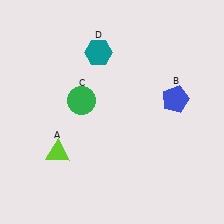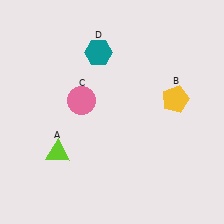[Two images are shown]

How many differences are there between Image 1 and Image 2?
There are 2 differences between the two images.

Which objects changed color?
B changed from blue to yellow. C changed from green to pink.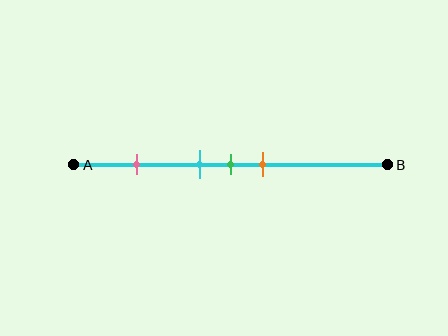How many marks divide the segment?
There are 4 marks dividing the segment.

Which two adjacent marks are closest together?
The cyan and green marks are the closest adjacent pair.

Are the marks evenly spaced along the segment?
No, the marks are not evenly spaced.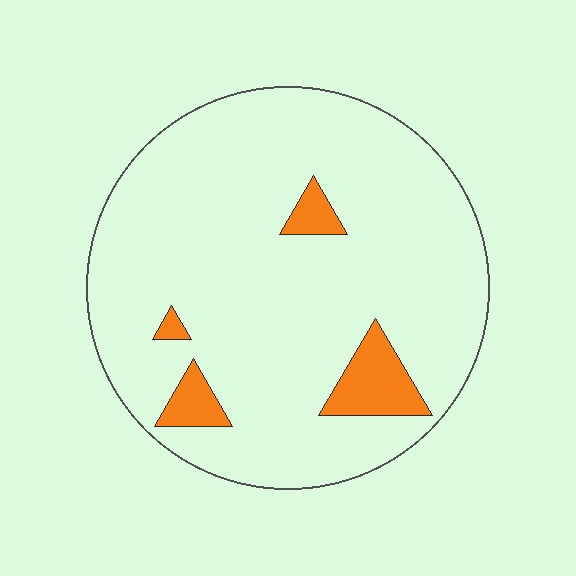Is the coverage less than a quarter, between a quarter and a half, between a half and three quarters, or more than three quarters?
Less than a quarter.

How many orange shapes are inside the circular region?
4.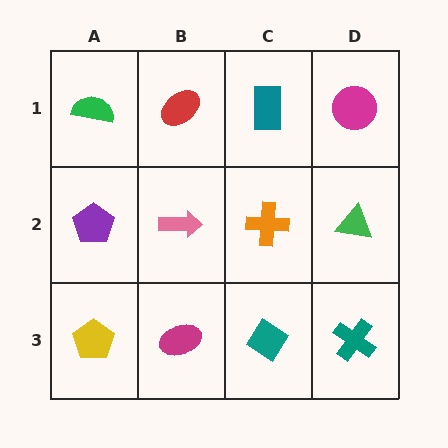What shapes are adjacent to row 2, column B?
A red ellipse (row 1, column B), a magenta ellipse (row 3, column B), a purple pentagon (row 2, column A), an orange cross (row 2, column C).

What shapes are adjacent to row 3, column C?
An orange cross (row 2, column C), a magenta ellipse (row 3, column B), a teal cross (row 3, column D).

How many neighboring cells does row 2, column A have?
3.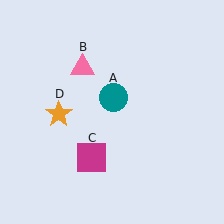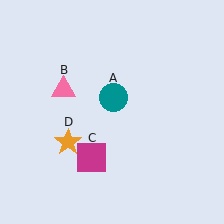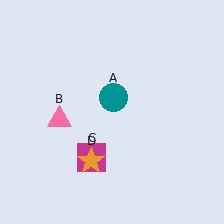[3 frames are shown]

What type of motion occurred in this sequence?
The pink triangle (object B), orange star (object D) rotated counterclockwise around the center of the scene.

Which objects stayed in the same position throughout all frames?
Teal circle (object A) and magenta square (object C) remained stationary.